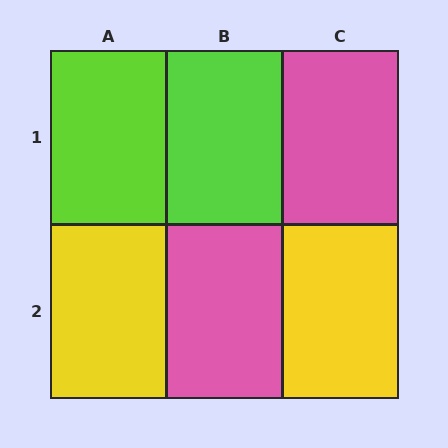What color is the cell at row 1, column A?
Lime.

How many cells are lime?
2 cells are lime.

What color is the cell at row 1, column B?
Lime.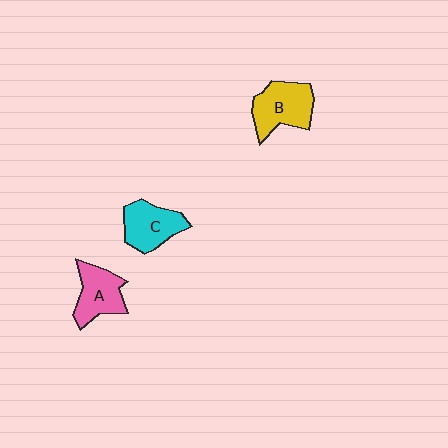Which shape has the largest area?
Shape B (yellow).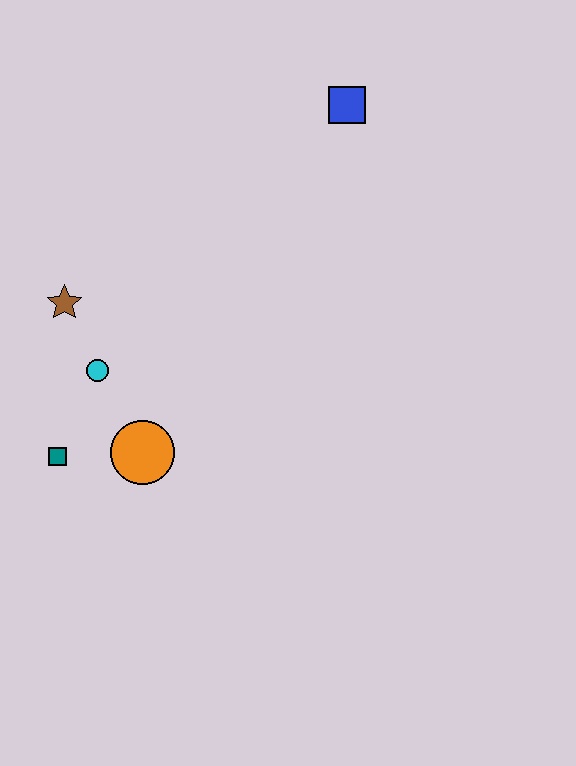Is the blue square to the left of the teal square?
No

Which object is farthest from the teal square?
The blue square is farthest from the teal square.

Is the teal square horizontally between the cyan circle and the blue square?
No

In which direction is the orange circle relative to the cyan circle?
The orange circle is below the cyan circle.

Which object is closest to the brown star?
The cyan circle is closest to the brown star.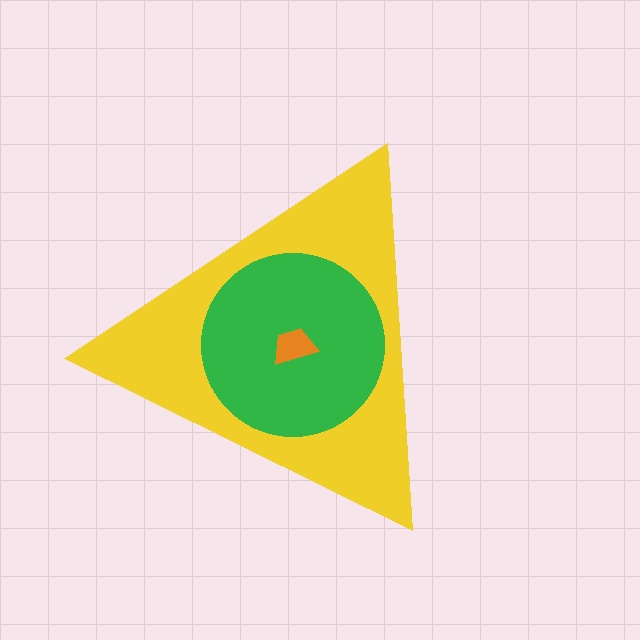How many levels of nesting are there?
3.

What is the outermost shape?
The yellow triangle.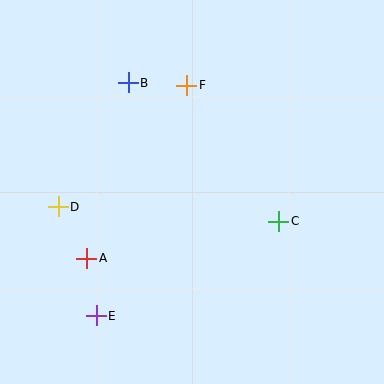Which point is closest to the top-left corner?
Point B is closest to the top-left corner.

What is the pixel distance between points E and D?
The distance between E and D is 116 pixels.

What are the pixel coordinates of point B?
Point B is at (128, 83).